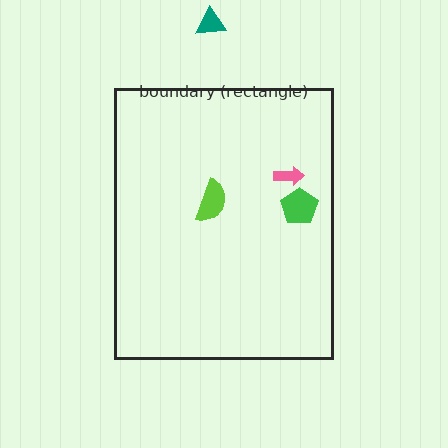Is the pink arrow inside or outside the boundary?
Inside.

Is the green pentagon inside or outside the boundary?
Inside.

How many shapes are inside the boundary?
3 inside, 1 outside.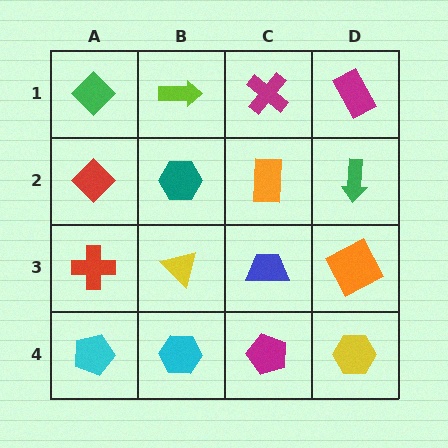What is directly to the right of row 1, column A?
A lime arrow.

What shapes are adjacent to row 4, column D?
An orange square (row 3, column D), a magenta pentagon (row 4, column C).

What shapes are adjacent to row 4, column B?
A yellow triangle (row 3, column B), a cyan pentagon (row 4, column A), a magenta pentagon (row 4, column C).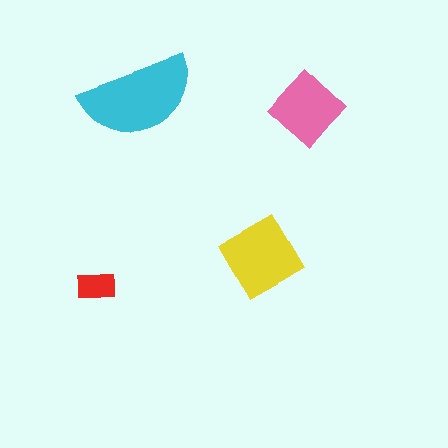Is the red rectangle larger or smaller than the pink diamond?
Smaller.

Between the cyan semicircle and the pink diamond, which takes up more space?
The cyan semicircle.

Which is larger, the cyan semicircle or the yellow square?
The cyan semicircle.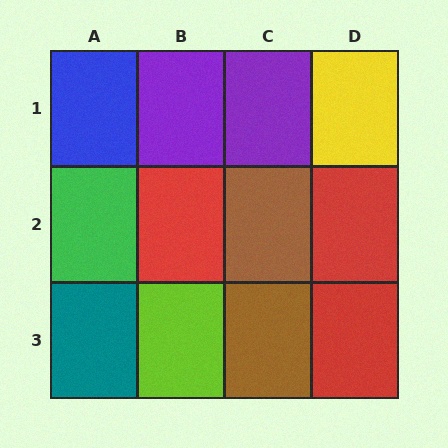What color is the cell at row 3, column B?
Lime.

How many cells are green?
1 cell is green.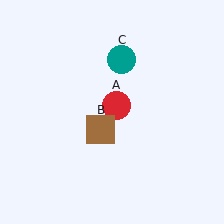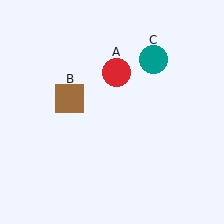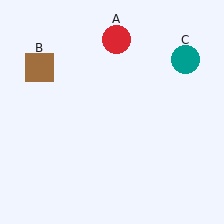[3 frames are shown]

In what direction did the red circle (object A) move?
The red circle (object A) moved up.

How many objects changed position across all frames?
3 objects changed position: red circle (object A), brown square (object B), teal circle (object C).